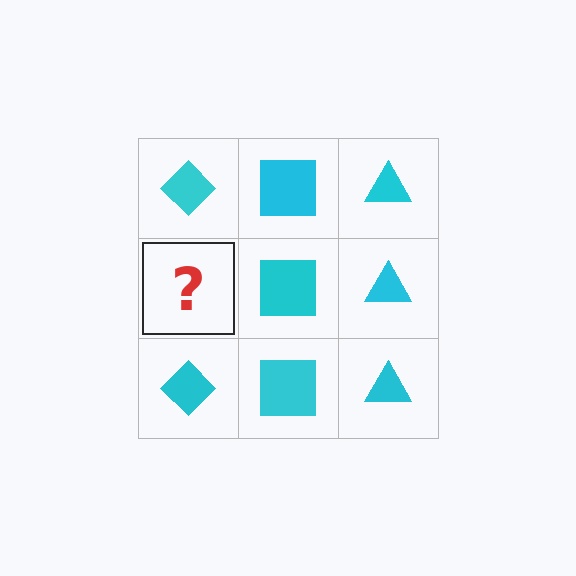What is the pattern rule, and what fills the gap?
The rule is that each column has a consistent shape. The gap should be filled with a cyan diamond.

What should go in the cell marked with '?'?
The missing cell should contain a cyan diamond.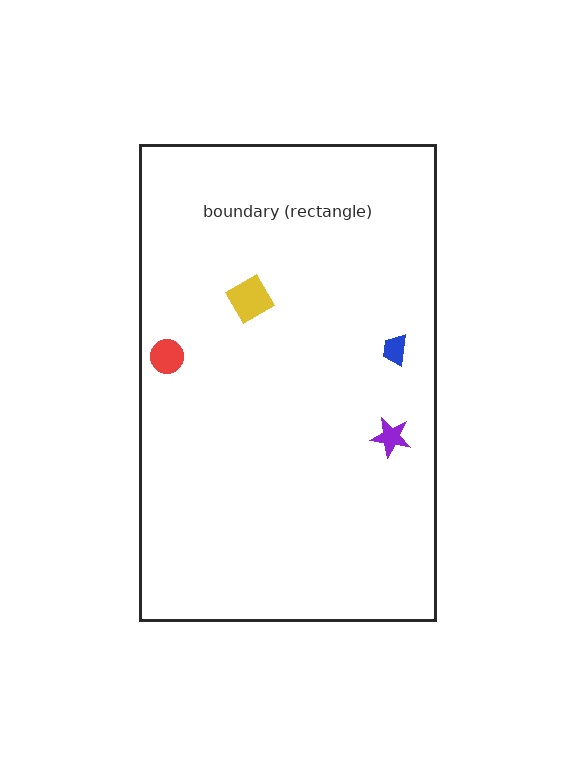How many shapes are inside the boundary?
4 inside, 0 outside.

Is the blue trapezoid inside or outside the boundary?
Inside.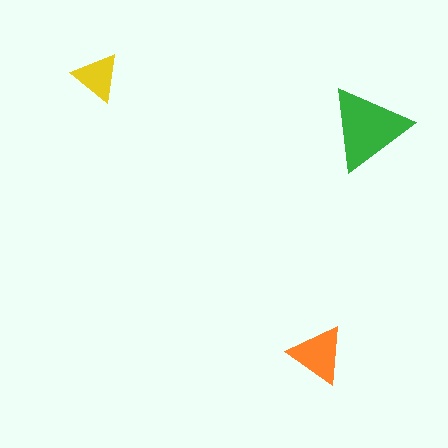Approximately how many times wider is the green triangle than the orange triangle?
About 1.5 times wider.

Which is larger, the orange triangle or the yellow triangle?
The orange one.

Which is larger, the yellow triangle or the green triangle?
The green one.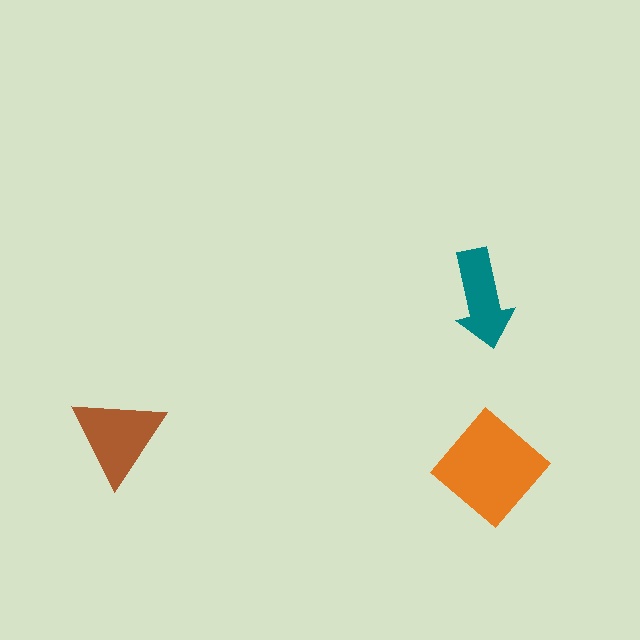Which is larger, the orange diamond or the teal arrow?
The orange diamond.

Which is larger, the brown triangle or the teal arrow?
The brown triangle.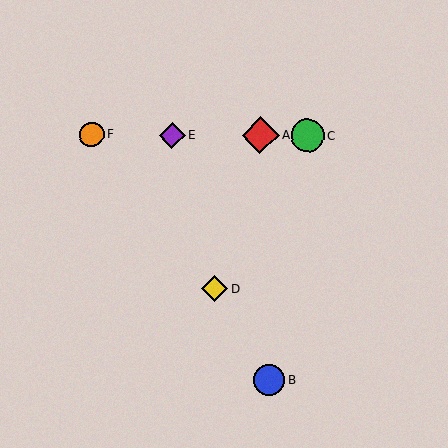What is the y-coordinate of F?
Object F is at y≈134.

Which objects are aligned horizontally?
Objects A, C, E, F are aligned horizontally.